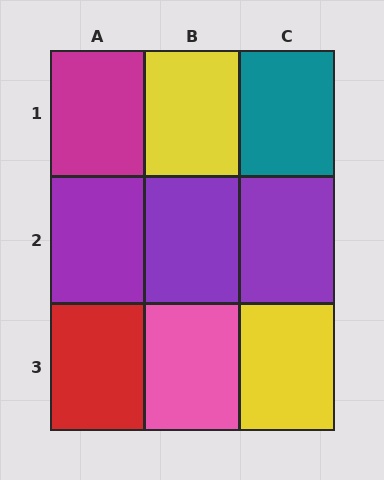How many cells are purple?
3 cells are purple.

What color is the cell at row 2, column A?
Purple.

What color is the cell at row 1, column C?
Teal.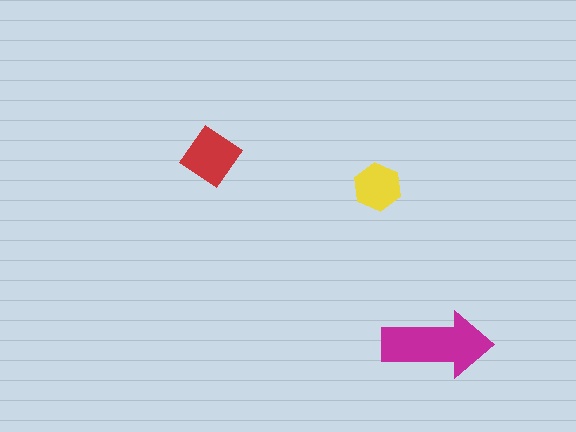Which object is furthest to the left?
The red diamond is leftmost.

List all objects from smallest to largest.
The yellow hexagon, the red diamond, the magenta arrow.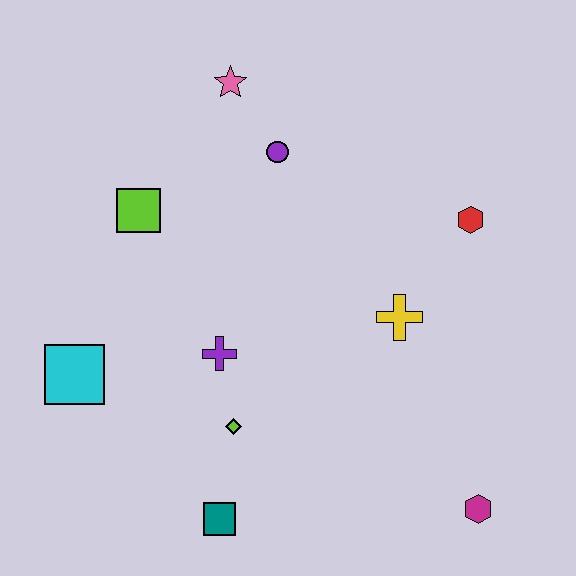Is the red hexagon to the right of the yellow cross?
Yes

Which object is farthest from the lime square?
The magenta hexagon is farthest from the lime square.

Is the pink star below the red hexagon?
No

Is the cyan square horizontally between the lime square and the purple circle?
No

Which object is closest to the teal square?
The lime diamond is closest to the teal square.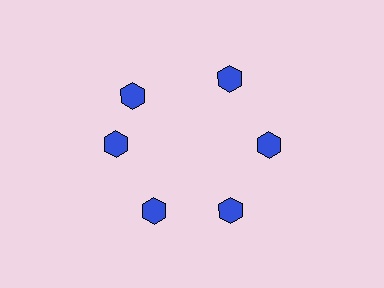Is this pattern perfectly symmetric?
No. The 6 blue hexagons are arranged in a ring, but one element near the 11 o'clock position is rotated out of alignment along the ring, breaking the 6-fold rotational symmetry.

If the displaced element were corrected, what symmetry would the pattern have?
It would have 6-fold rotational symmetry — the pattern would map onto itself every 60 degrees.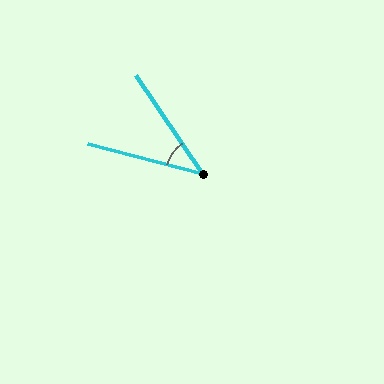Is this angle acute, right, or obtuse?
It is acute.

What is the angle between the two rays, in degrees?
Approximately 41 degrees.